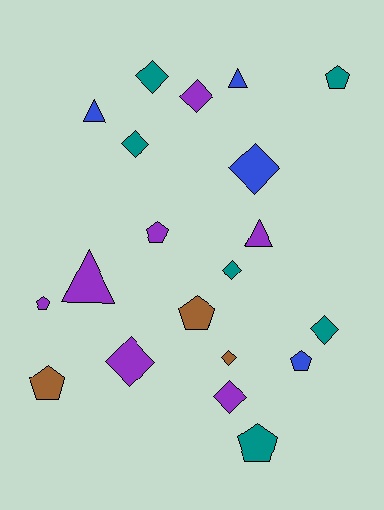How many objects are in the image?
There are 20 objects.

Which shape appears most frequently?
Diamond, with 9 objects.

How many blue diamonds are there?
There is 1 blue diamond.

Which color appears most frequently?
Purple, with 7 objects.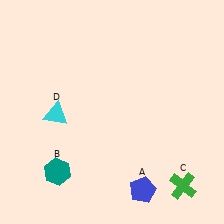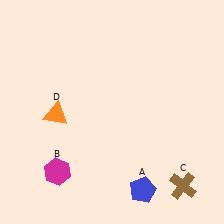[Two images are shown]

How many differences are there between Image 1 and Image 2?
There are 3 differences between the two images.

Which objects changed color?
B changed from teal to magenta. C changed from green to brown. D changed from cyan to orange.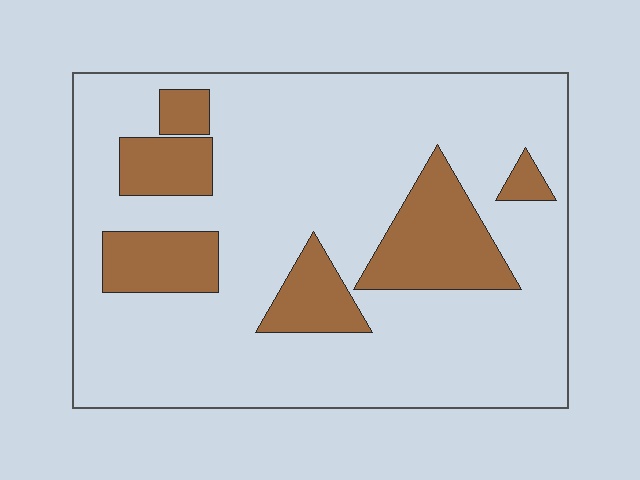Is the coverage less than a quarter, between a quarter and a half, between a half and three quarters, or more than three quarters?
Less than a quarter.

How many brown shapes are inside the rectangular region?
6.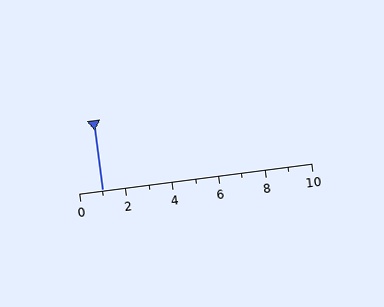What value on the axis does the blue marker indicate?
The marker indicates approximately 1.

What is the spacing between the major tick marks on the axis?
The major ticks are spaced 2 apart.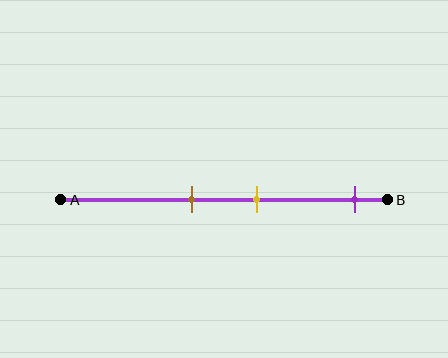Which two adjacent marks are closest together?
The brown and yellow marks are the closest adjacent pair.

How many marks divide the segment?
There are 3 marks dividing the segment.